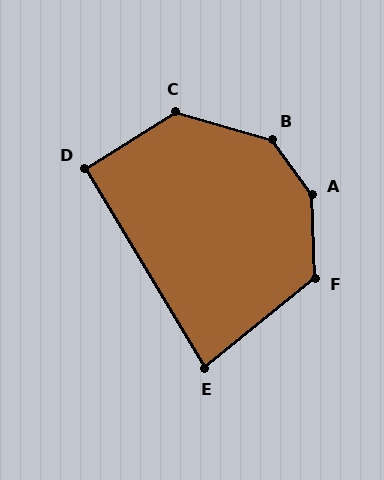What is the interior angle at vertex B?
Approximately 142 degrees (obtuse).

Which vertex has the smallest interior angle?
E, at approximately 82 degrees.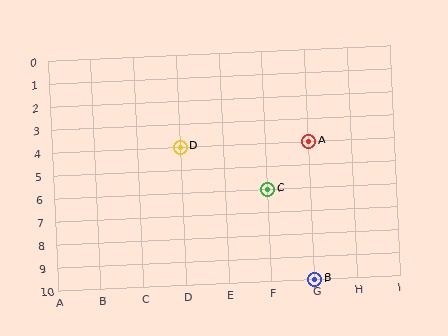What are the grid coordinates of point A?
Point A is at grid coordinates (G, 4).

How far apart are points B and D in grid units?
Points B and D are 3 columns and 6 rows apart (about 6.7 grid units diagonally).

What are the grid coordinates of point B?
Point B is at grid coordinates (G, 10).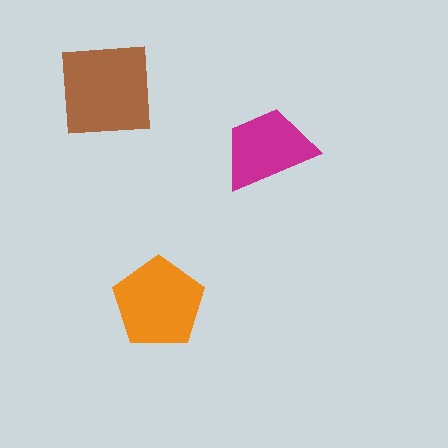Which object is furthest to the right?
The magenta trapezoid is rightmost.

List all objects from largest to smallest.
The brown square, the orange pentagon, the magenta trapezoid.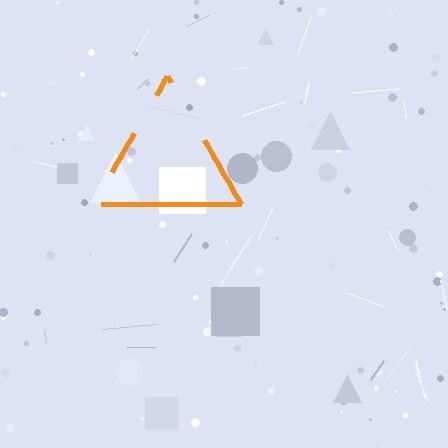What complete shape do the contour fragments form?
The contour fragments form a triangle.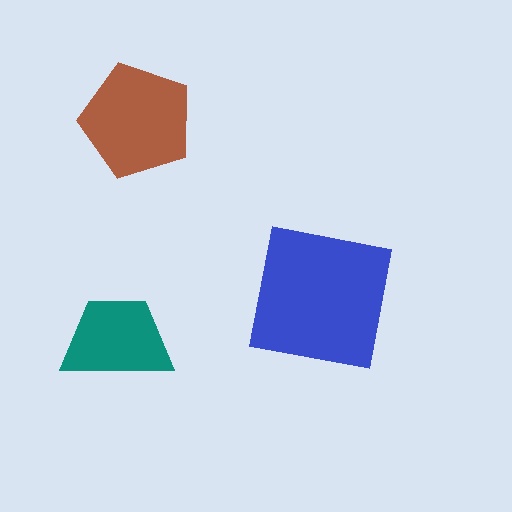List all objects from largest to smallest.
The blue square, the brown pentagon, the teal trapezoid.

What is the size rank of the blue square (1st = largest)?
1st.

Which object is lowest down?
The teal trapezoid is bottommost.